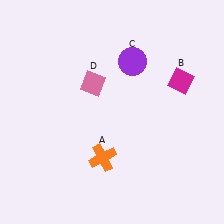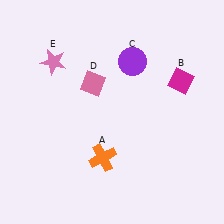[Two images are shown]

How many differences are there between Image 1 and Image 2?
There is 1 difference between the two images.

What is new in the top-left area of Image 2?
A pink star (E) was added in the top-left area of Image 2.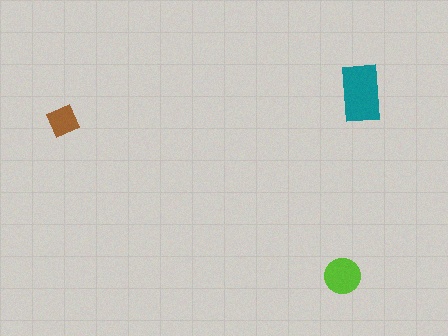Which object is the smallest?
The brown diamond.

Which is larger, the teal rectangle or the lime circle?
The teal rectangle.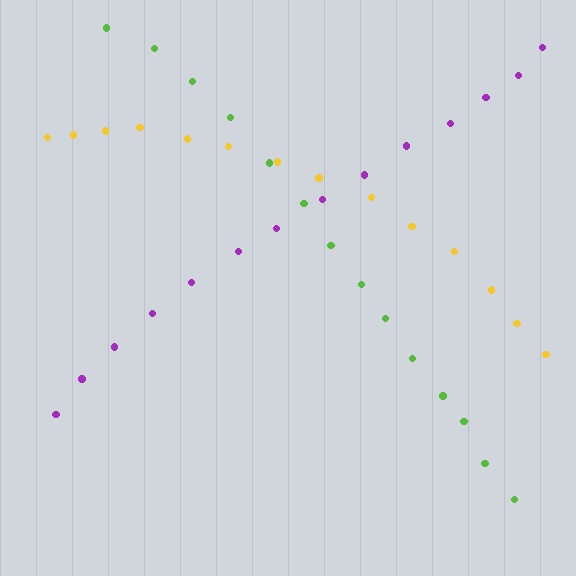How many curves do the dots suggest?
There are 3 distinct paths.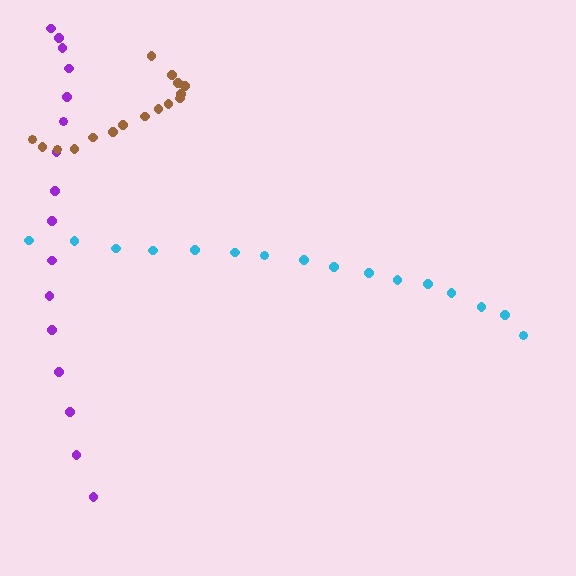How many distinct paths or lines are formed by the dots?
There are 3 distinct paths.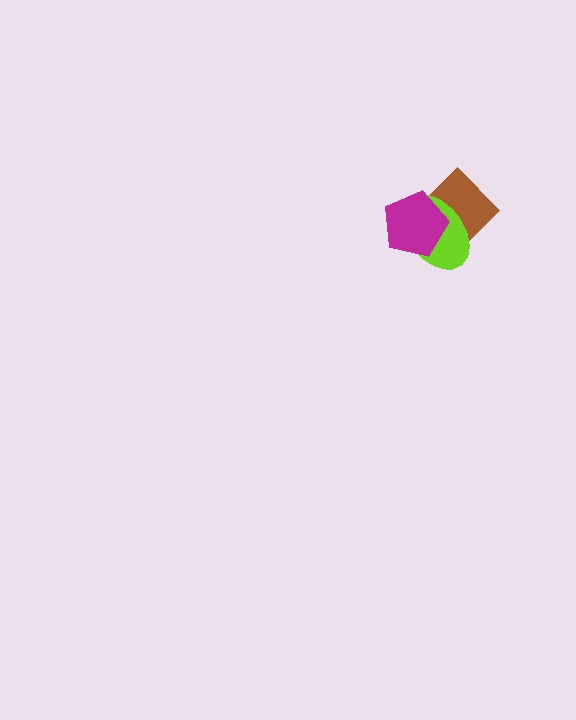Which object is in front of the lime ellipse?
The magenta pentagon is in front of the lime ellipse.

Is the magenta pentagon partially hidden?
No, no other shape covers it.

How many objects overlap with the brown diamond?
2 objects overlap with the brown diamond.